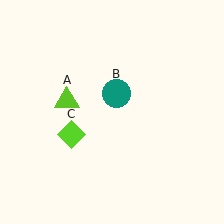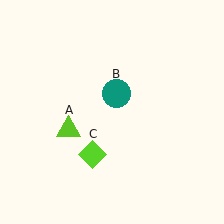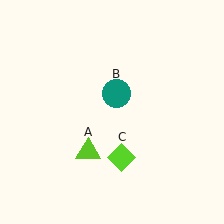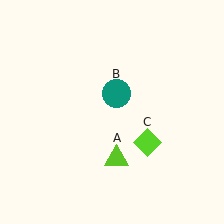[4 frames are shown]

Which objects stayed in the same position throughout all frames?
Teal circle (object B) remained stationary.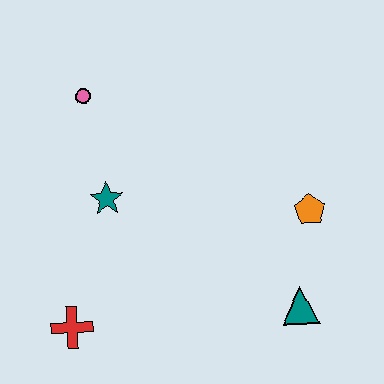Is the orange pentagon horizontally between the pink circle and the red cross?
No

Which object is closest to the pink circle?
The teal star is closest to the pink circle.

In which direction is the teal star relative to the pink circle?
The teal star is below the pink circle.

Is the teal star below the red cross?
No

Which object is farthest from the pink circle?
The teal triangle is farthest from the pink circle.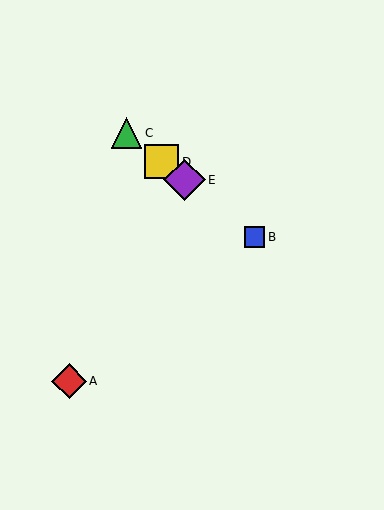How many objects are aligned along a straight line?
4 objects (B, C, D, E) are aligned along a straight line.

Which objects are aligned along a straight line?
Objects B, C, D, E are aligned along a straight line.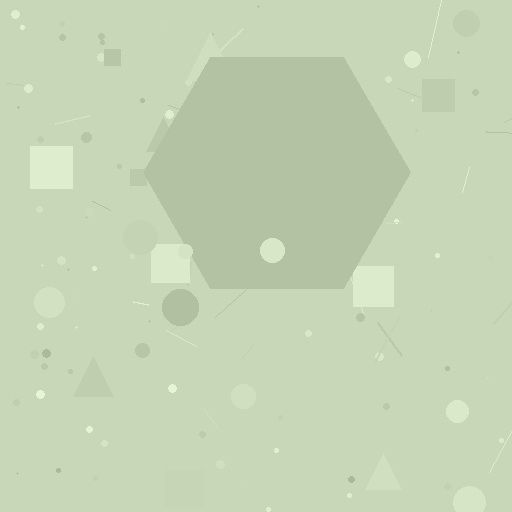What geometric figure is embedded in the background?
A hexagon is embedded in the background.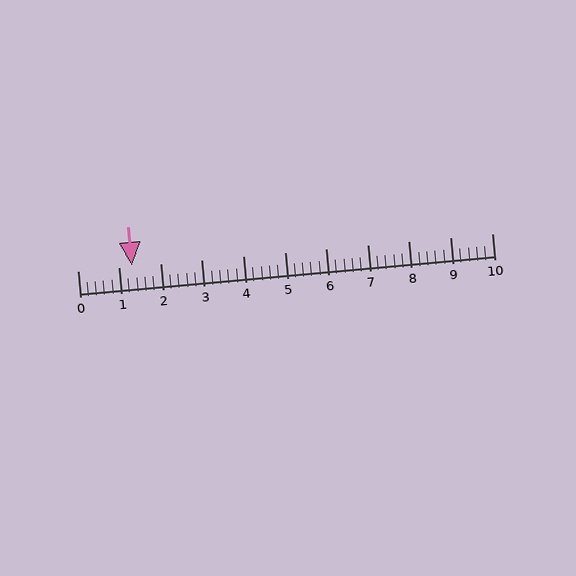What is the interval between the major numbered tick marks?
The major tick marks are spaced 1 units apart.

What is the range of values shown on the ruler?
The ruler shows values from 0 to 10.